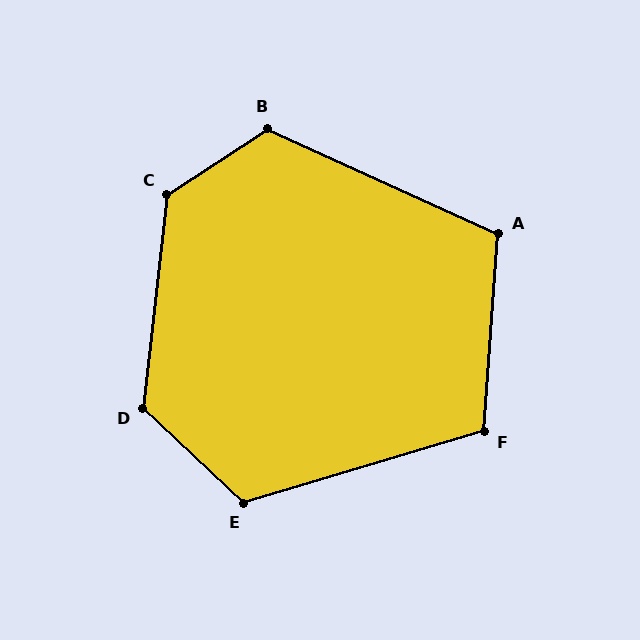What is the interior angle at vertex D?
Approximately 127 degrees (obtuse).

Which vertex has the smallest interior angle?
A, at approximately 110 degrees.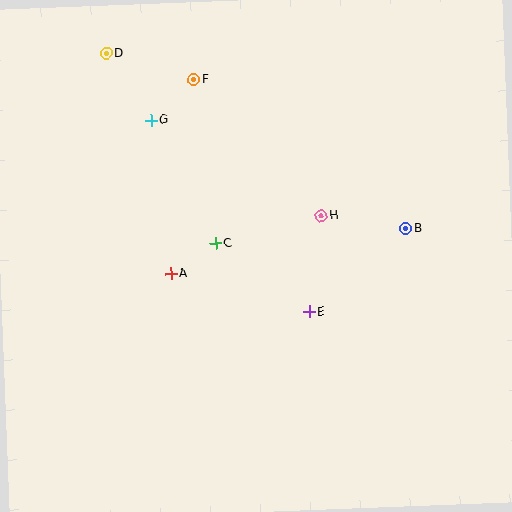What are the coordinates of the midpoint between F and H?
The midpoint between F and H is at (258, 148).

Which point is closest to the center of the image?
Point C at (216, 243) is closest to the center.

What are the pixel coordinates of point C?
Point C is at (216, 243).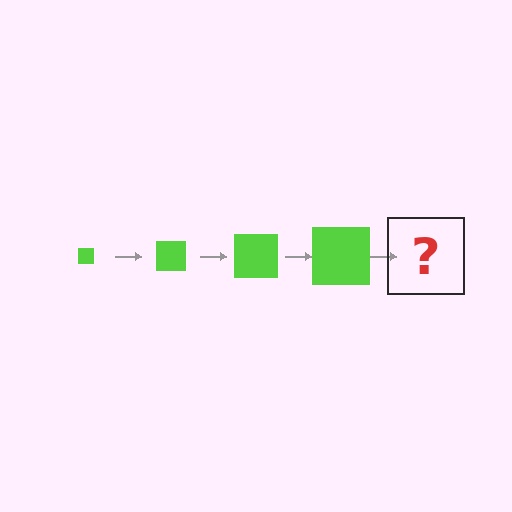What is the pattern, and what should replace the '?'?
The pattern is that the square gets progressively larger each step. The '?' should be a lime square, larger than the previous one.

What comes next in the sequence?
The next element should be a lime square, larger than the previous one.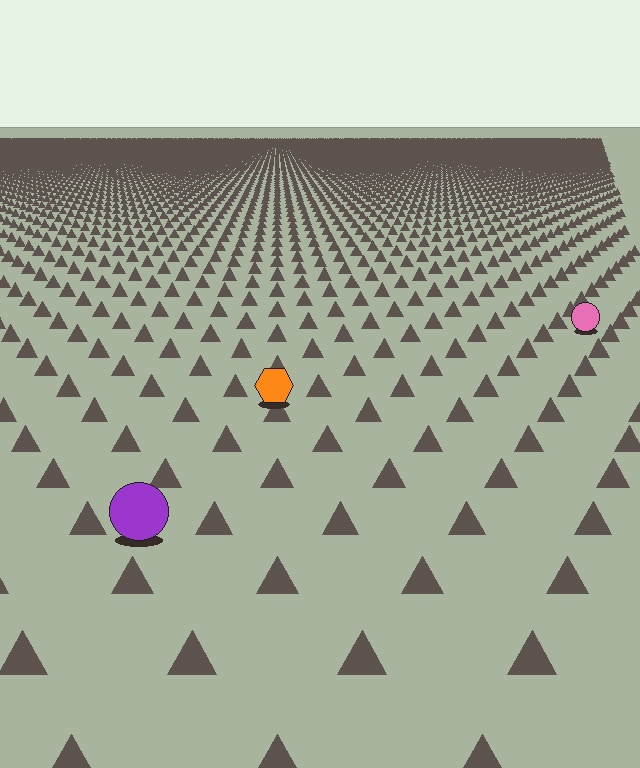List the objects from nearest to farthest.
From nearest to farthest: the purple circle, the orange hexagon, the pink circle.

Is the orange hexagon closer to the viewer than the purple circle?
No. The purple circle is closer — you can tell from the texture gradient: the ground texture is coarser near it.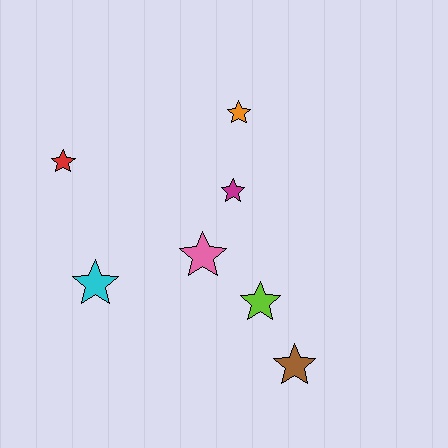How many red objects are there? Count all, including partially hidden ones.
There is 1 red object.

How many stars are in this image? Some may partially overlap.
There are 7 stars.